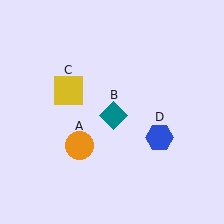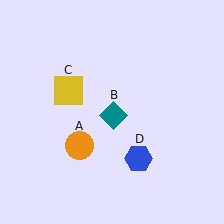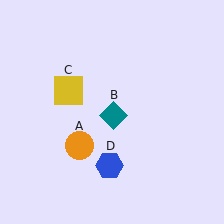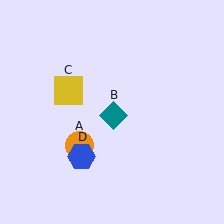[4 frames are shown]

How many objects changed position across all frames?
1 object changed position: blue hexagon (object D).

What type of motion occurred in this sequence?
The blue hexagon (object D) rotated clockwise around the center of the scene.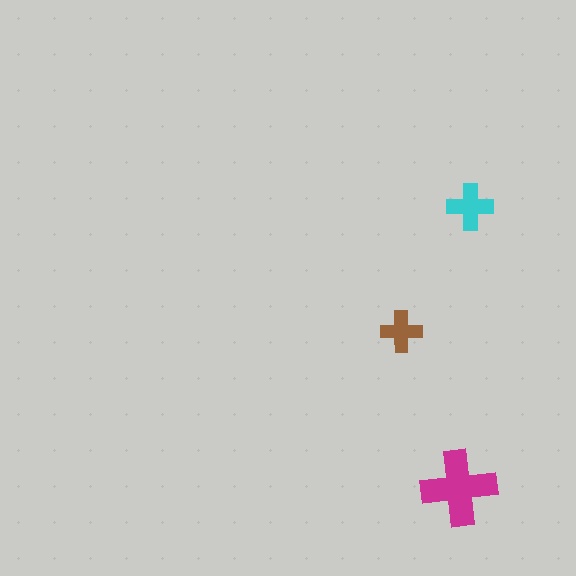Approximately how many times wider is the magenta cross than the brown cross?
About 2 times wider.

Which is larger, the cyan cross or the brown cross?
The cyan one.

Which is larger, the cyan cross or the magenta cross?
The magenta one.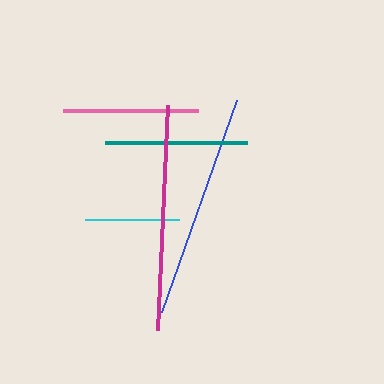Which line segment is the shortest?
The cyan line is the shortest at approximately 94 pixels.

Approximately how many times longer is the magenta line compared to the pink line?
The magenta line is approximately 1.7 times the length of the pink line.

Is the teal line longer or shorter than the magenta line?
The magenta line is longer than the teal line.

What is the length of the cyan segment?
The cyan segment is approximately 94 pixels long.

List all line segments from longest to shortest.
From longest to shortest: blue, magenta, teal, pink, cyan.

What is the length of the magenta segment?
The magenta segment is approximately 224 pixels long.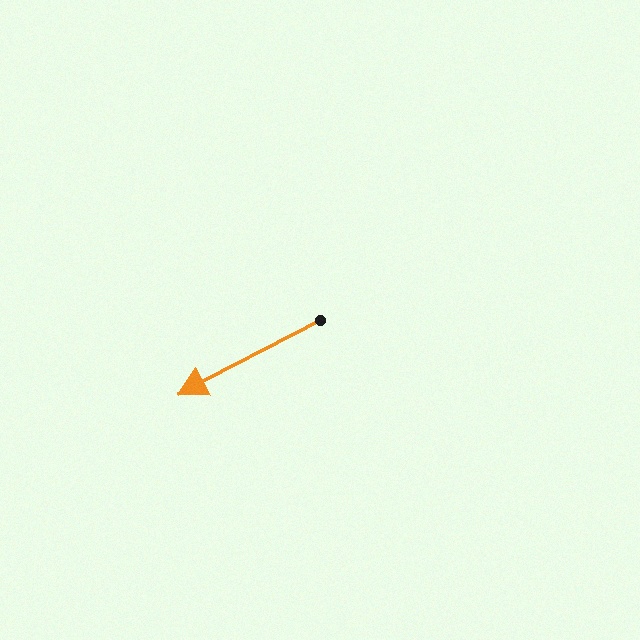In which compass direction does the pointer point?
Southwest.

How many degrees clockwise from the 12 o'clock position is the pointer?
Approximately 242 degrees.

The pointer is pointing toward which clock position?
Roughly 8 o'clock.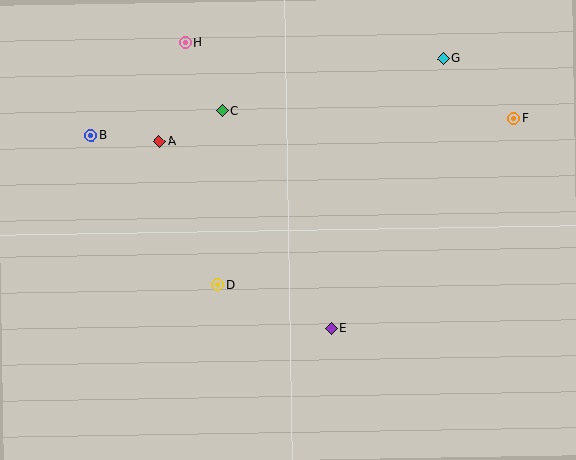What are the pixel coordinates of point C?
Point C is at (222, 111).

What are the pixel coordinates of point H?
Point H is at (185, 43).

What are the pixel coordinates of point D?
Point D is at (218, 285).